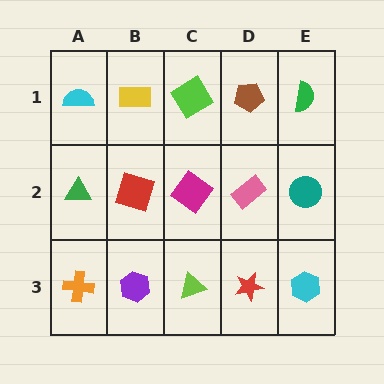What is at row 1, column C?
A lime diamond.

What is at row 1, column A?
A cyan semicircle.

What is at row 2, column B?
A red square.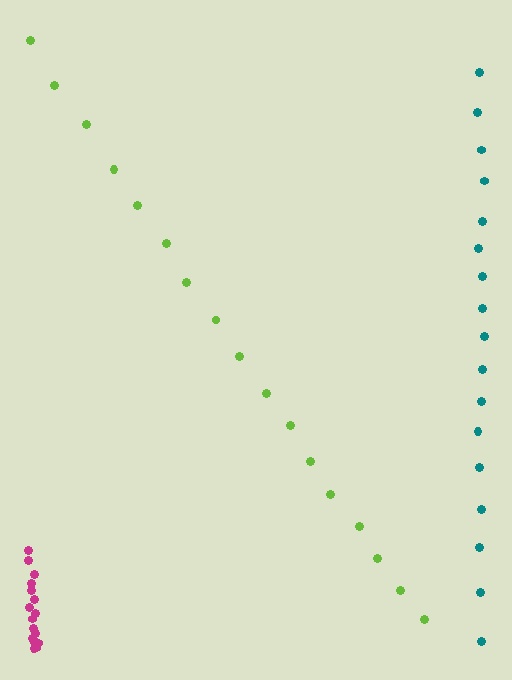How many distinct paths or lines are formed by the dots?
There are 3 distinct paths.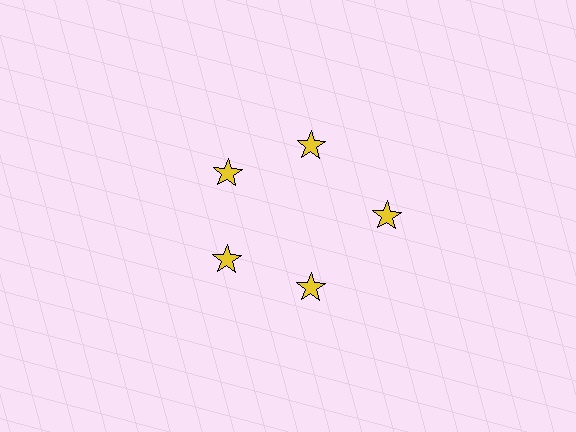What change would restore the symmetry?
The symmetry would be restored by moving it inward, back onto the ring so that all 5 stars sit at equal angles and equal distance from the center.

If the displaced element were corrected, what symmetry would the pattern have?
It would have 5-fold rotational symmetry — the pattern would map onto itself every 72 degrees.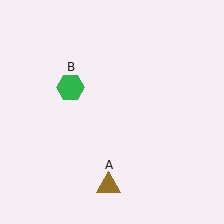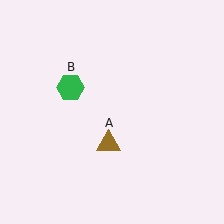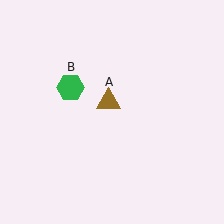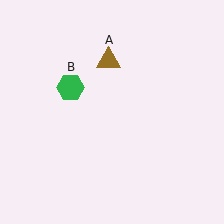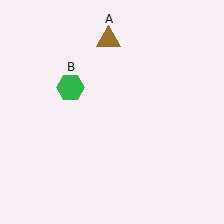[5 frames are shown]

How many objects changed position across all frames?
1 object changed position: brown triangle (object A).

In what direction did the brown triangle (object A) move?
The brown triangle (object A) moved up.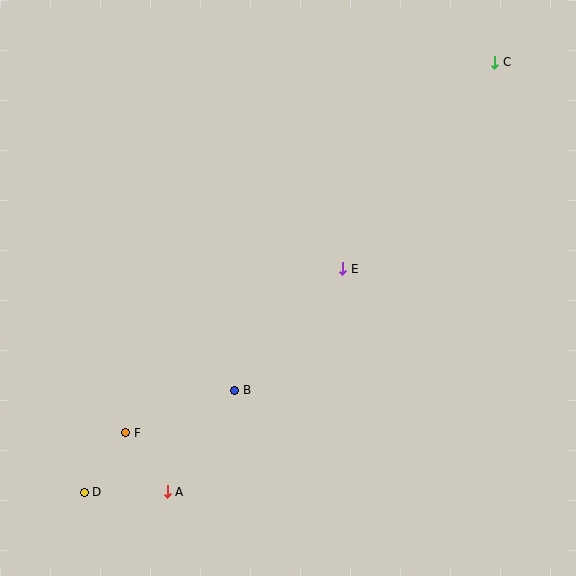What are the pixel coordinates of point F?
Point F is at (126, 433).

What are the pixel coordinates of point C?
Point C is at (495, 62).